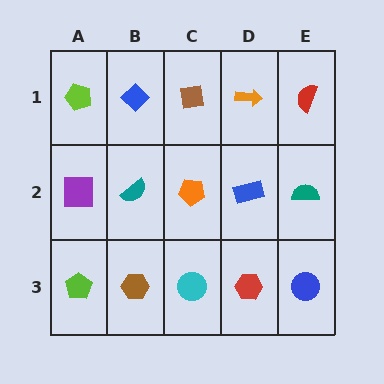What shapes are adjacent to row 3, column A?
A purple square (row 2, column A), a brown hexagon (row 3, column B).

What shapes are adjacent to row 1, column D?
A blue rectangle (row 2, column D), a brown square (row 1, column C), a red semicircle (row 1, column E).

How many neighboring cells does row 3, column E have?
2.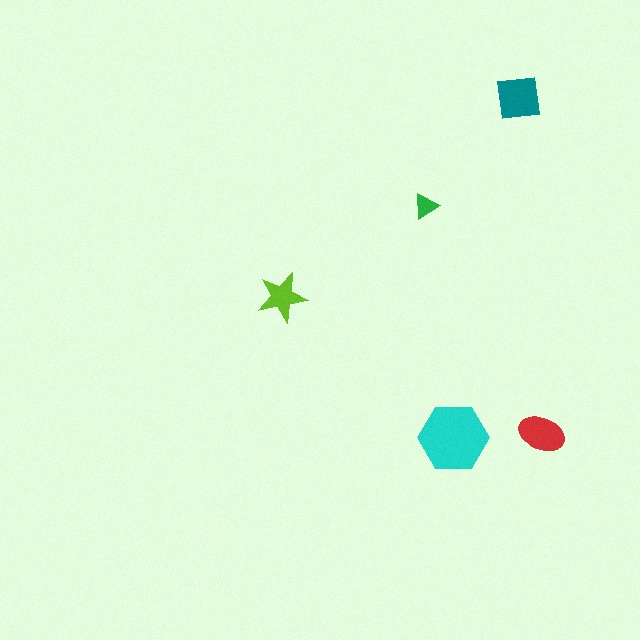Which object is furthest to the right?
The red ellipse is rightmost.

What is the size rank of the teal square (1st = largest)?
2nd.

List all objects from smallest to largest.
The green triangle, the lime star, the red ellipse, the teal square, the cyan hexagon.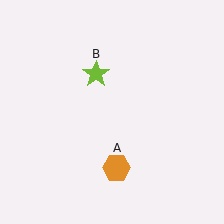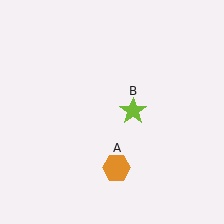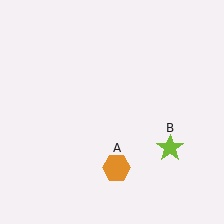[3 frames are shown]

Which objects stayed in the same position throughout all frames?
Orange hexagon (object A) remained stationary.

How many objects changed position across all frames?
1 object changed position: lime star (object B).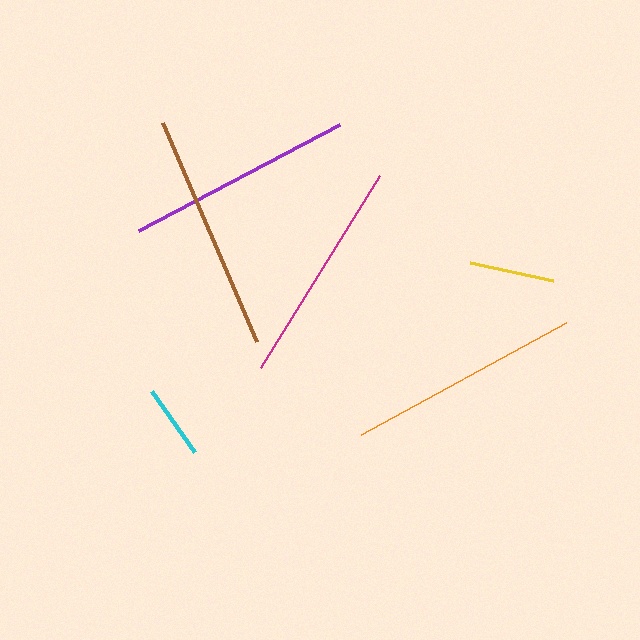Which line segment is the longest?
The brown line is the longest at approximately 239 pixels.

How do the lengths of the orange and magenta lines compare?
The orange and magenta lines are approximately the same length.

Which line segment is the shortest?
The cyan line is the shortest at approximately 74 pixels.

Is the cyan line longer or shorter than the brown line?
The brown line is longer than the cyan line.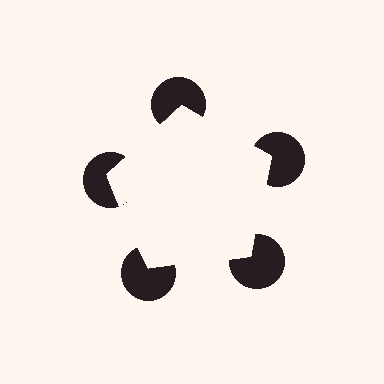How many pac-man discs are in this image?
There are 5 — one at each vertex of the illusory pentagon.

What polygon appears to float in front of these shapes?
An illusory pentagon — its edges are inferred from the aligned wedge cuts in the pac-man discs, not physically drawn.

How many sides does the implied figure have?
5 sides.